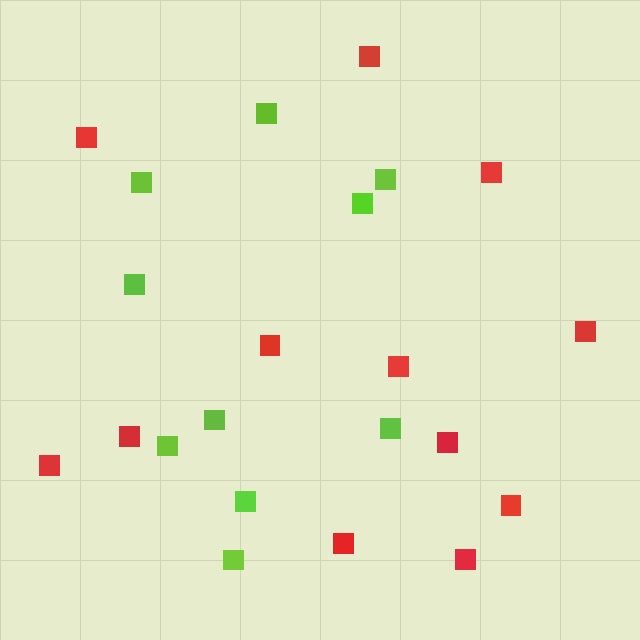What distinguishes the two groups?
There are 2 groups: one group of red squares (12) and one group of lime squares (10).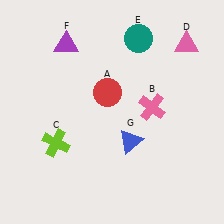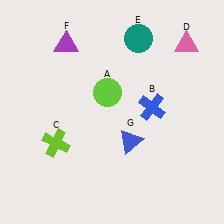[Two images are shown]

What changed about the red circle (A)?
In Image 1, A is red. In Image 2, it changed to lime.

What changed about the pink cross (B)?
In Image 1, B is pink. In Image 2, it changed to blue.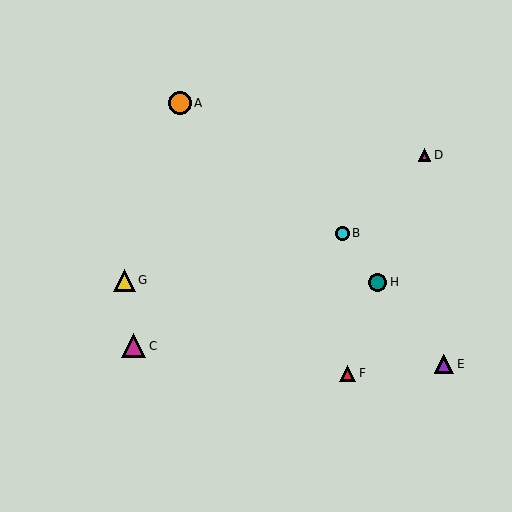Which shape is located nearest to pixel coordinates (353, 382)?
The red triangle (labeled F) at (348, 373) is nearest to that location.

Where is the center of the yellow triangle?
The center of the yellow triangle is at (124, 280).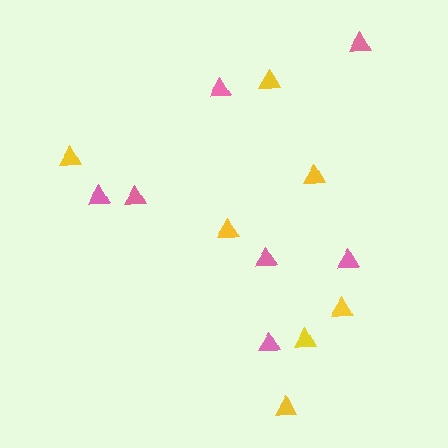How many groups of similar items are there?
There are 2 groups: one group of pink triangles (7) and one group of yellow triangles (7).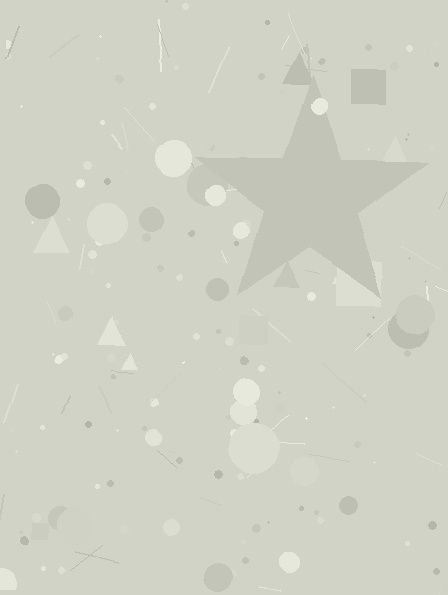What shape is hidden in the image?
A star is hidden in the image.